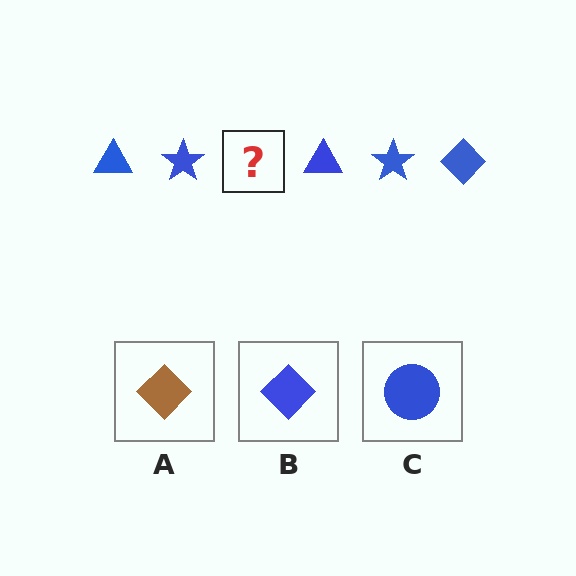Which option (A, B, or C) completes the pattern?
B.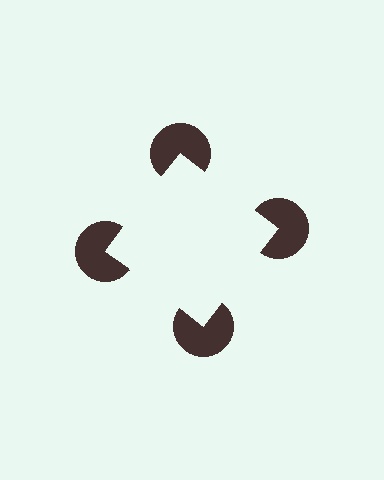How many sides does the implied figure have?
4 sides.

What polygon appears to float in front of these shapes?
An illusory square — its edges are inferred from the aligned wedge cuts in the pac-man discs, not physically drawn.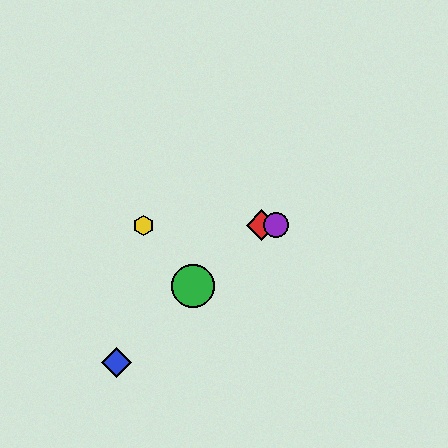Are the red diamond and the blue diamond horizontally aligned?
No, the red diamond is at y≈225 and the blue diamond is at y≈363.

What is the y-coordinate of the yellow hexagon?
The yellow hexagon is at y≈225.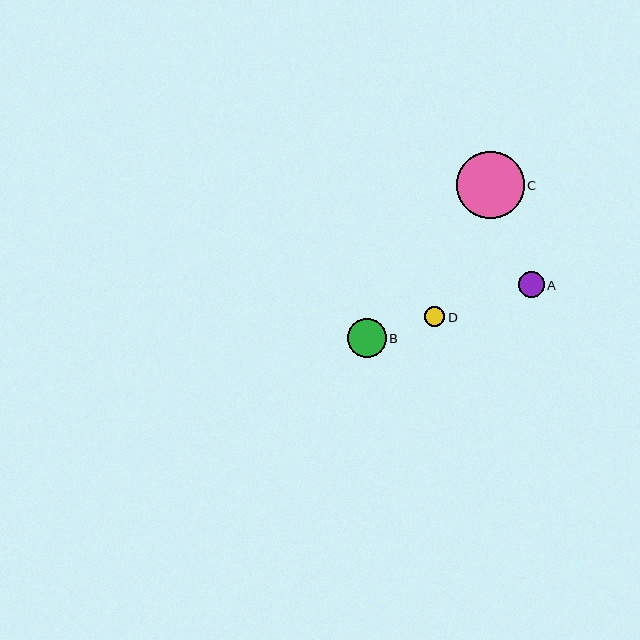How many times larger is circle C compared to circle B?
Circle C is approximately 1.8 times the size of circle B.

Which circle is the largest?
Circle C is the largest with a size of approximately 68 pixels.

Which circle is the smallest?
Circle D is the smallest with a size of approximately 20 pixels.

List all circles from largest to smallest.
From largest to smallest: C, B, A, D.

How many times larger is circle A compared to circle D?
Circle A is approximately 1.3 times the size of circle D.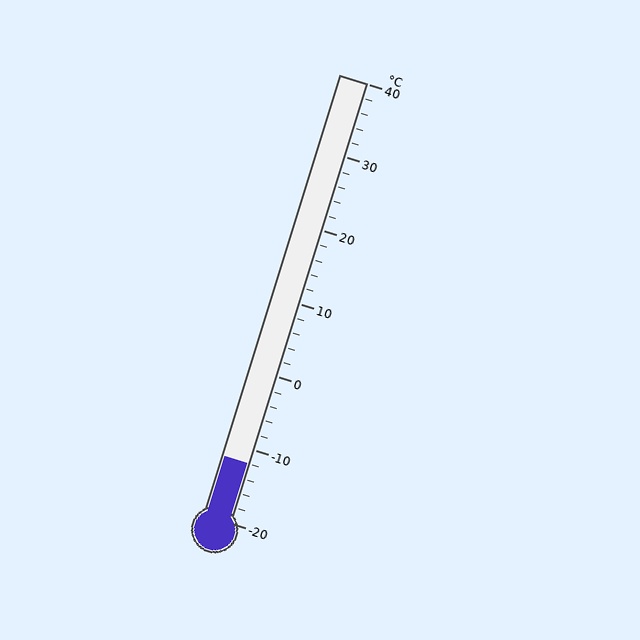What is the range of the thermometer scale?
The thermometer scale ranges from -20°C to 40°C.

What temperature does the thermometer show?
The thermometer shows approximately -12°C.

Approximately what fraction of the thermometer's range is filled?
The thermometer is filled to approximately 15% of its range.